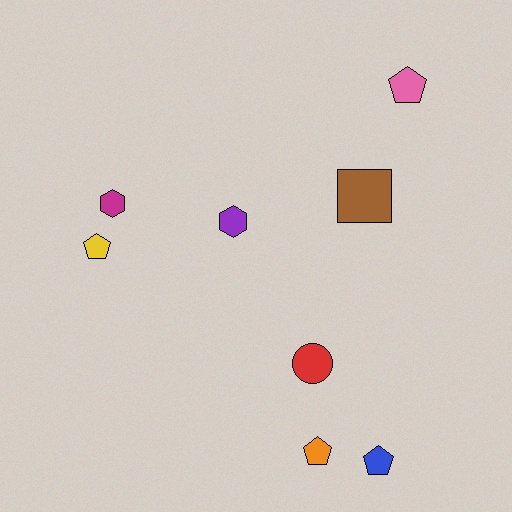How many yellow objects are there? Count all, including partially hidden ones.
There is 1 yellow object.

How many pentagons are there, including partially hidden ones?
There are 4 pentagons.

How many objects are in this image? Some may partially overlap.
There are 8 objects.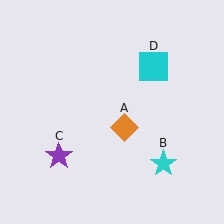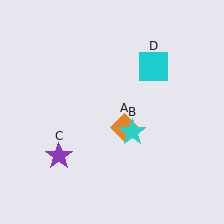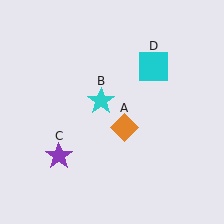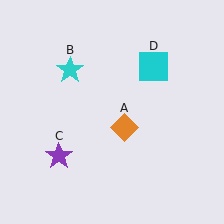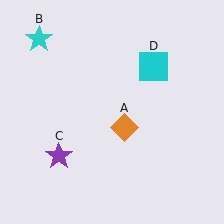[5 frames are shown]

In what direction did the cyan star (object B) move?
The cyan star (object B) moved up and to the left.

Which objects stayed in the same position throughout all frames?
Orange diamond (object A) and purple star (object C) and cyan square (object D) remained stationary.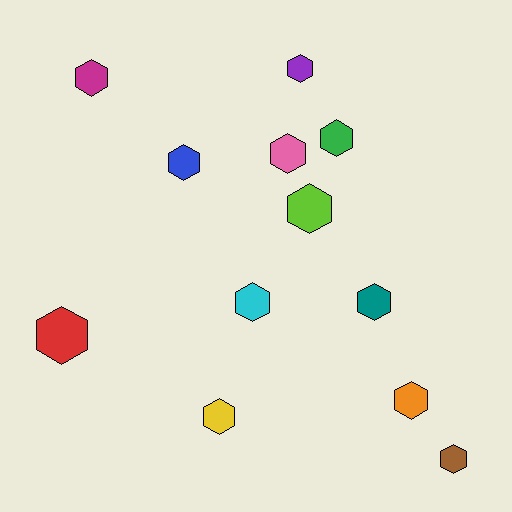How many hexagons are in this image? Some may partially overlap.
There are 12 hexagons.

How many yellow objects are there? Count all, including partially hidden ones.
There is 1 yellow object.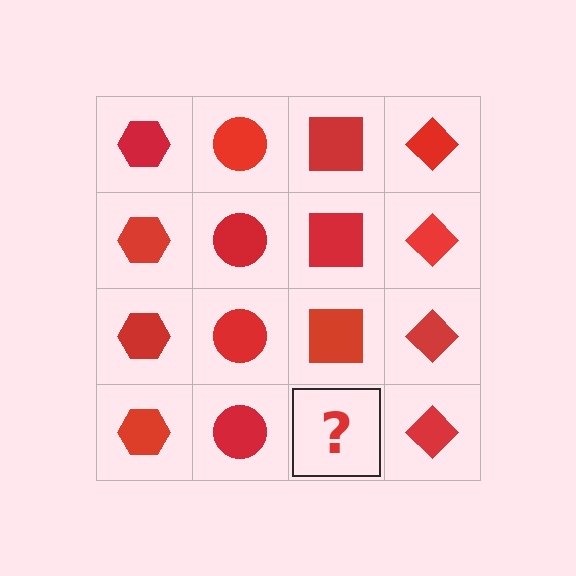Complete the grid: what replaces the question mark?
The question mark should be replaced with a red square.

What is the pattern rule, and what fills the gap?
The rule is that each column has a consistent shape. The gap should be filled with a red square.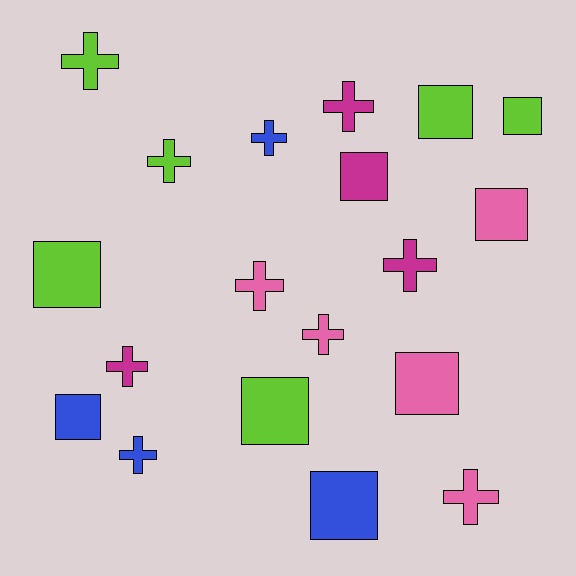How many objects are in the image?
There are 19 objects.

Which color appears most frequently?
Lime, with 6 objects.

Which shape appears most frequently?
Cross, with 10 objects.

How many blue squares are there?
There are 2 blue squares.